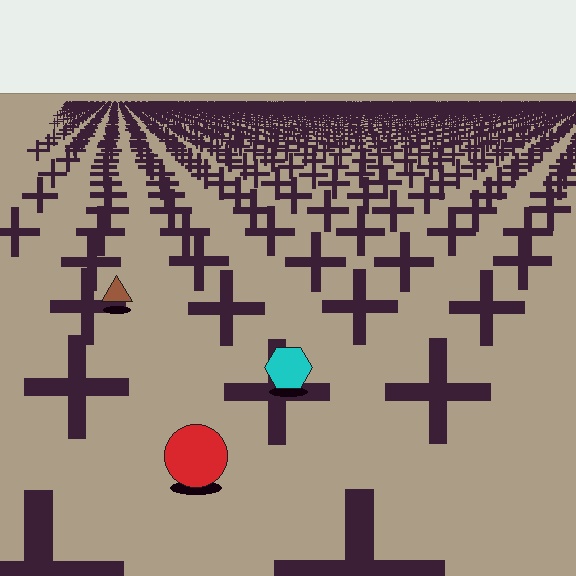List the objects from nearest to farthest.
From nearest to farthest: the red circle, the cyan hexagon, the brown triangle.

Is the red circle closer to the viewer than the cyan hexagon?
Yes. The red circle is closer — you can tell from the texture gradient: the ground texture is coarser near it.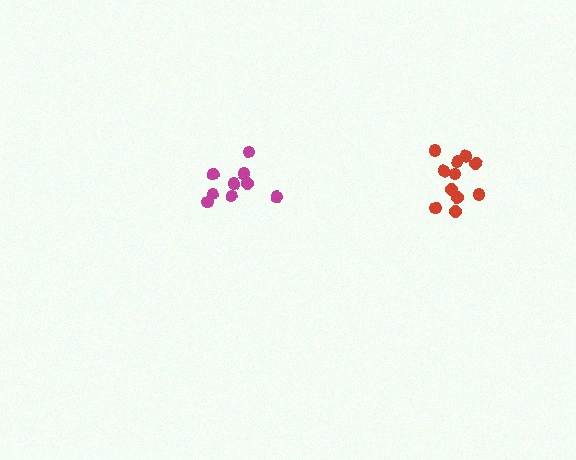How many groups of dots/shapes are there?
There are 2 groups.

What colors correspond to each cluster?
The clusters are colored: red, magenta.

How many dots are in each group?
Group 1: 11 dots, Group 2: 9 dots (20 total).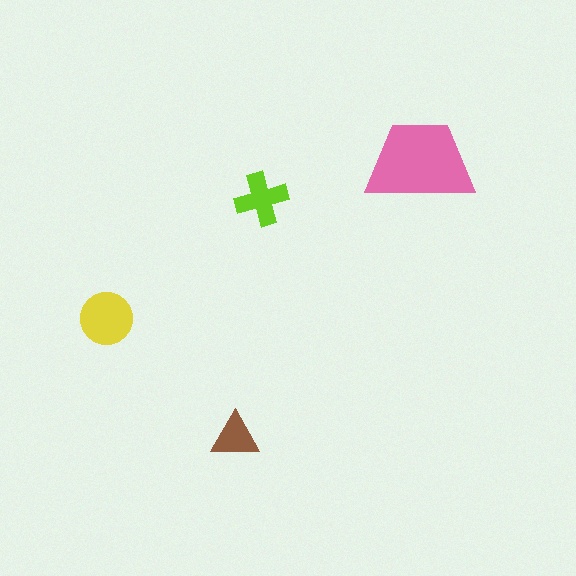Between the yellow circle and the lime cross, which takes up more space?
The yellow circle.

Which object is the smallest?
The brown triangle.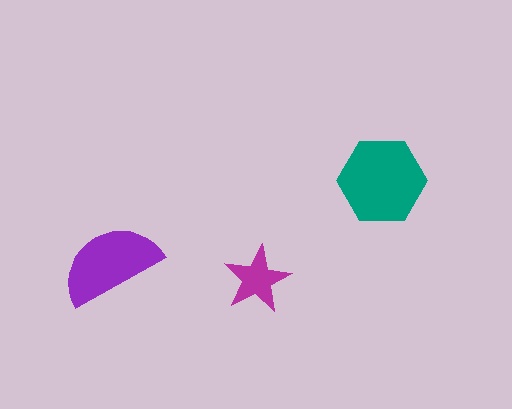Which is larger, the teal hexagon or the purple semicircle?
The teal hexagon.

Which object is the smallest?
The magenta star.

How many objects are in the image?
There are 3 objects in the image.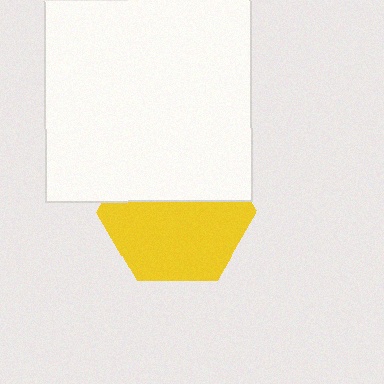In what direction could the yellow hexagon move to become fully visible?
The yellow hexagon could move down. That would shift it out from behind the white square entirely.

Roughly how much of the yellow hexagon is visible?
About half of it is visible (roughly 59%).